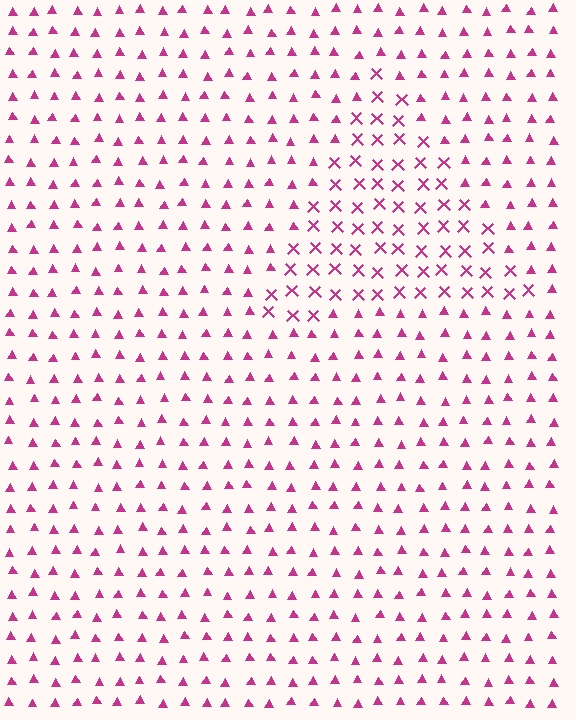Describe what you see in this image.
The image is filled with small magenta elements arranged in a uniform grid. A triangle-shaped region contains X marks, while the surrounding area contains triangles. The boundary is defined purely by the change in element shape.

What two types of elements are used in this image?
The image uses X marks inside the triangle region and triangles outside it.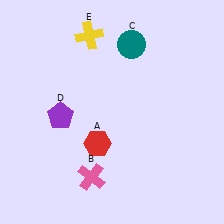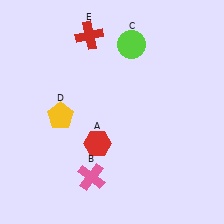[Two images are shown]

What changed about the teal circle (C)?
In Image 1, C is teal. In Image 2, it changed to lime.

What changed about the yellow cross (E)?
In Image 1, E is yellow. In Image 2, it changed to red.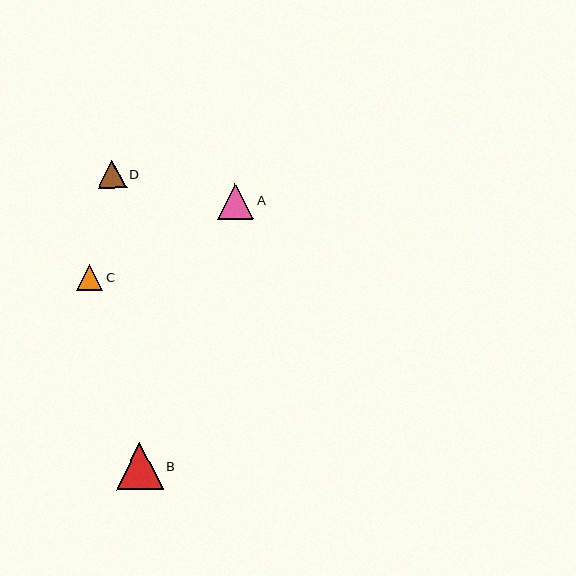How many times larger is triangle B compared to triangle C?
Triangle B is approximately 1.8 times the size of triangle C.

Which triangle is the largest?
Triangle B is the largest with a size of approximately 46 pixels.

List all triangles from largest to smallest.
From largest to smallest: B, A, D, C.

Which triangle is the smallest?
Triangle C is the smallest with a size of approximately 26 pixels.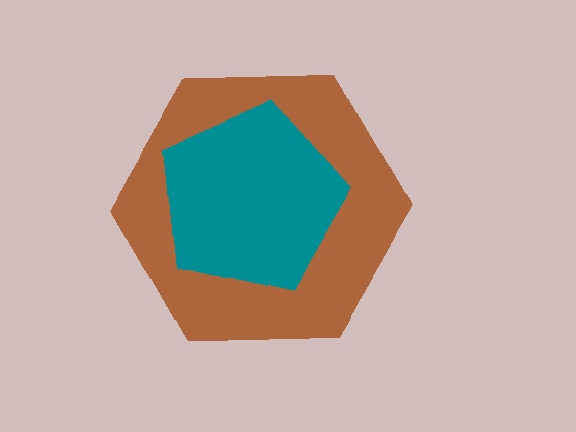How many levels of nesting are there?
2.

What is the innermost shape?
The teal pentagon.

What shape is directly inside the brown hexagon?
The teal pentagon.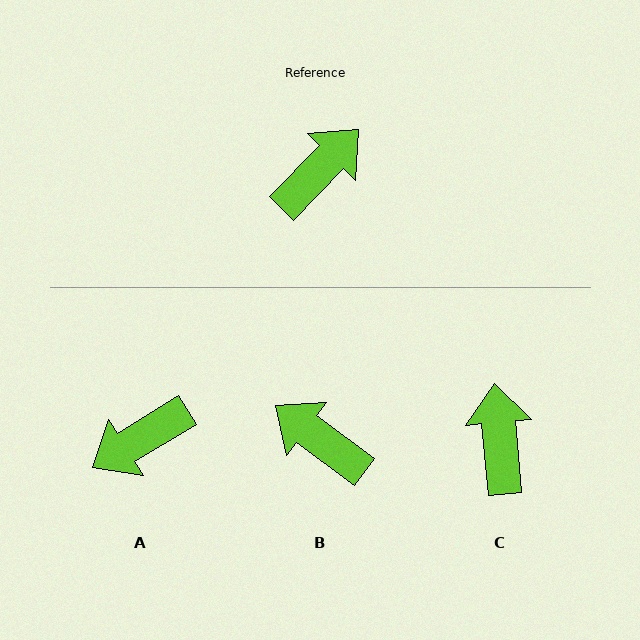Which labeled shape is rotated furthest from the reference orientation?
A, about 166 degrees away.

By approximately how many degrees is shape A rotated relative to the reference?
Approximately 166 degrees counter-clockwise.